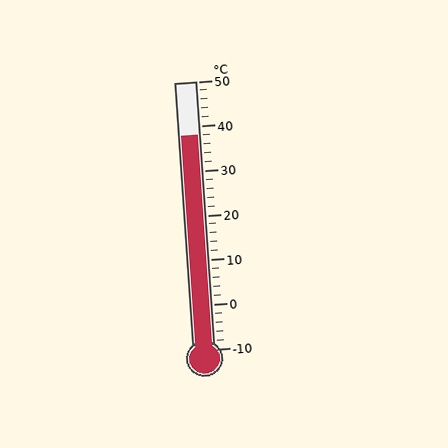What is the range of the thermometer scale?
The thermometer scale ranges from -10°C to 50°C.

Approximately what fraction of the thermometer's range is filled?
The thermometer is filled to approximately 80% of its range.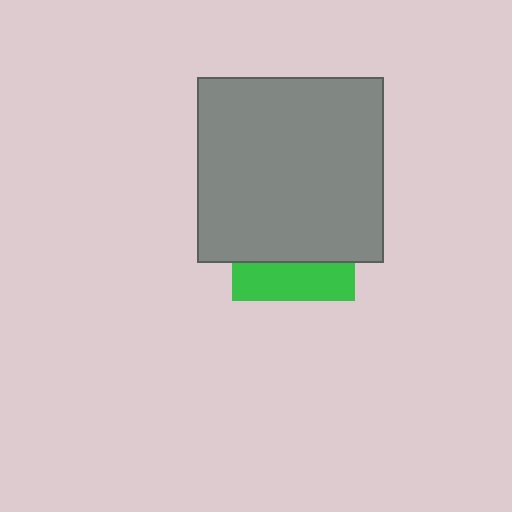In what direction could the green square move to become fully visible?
The green square could move down. That would shift it out from behind the gray rectangle entirely.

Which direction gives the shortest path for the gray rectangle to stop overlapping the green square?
Moving up gives the shortest separation.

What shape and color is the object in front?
The object in front is a gray rectangle.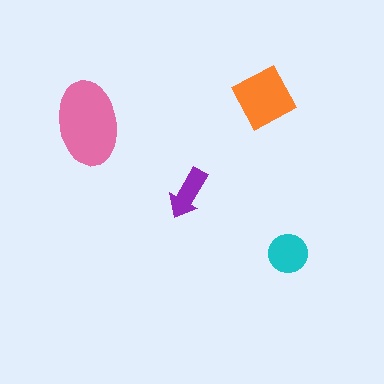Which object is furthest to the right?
The cyan circle is rightmost.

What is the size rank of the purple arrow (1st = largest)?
4th.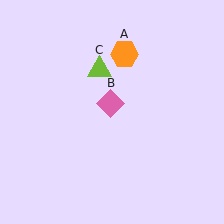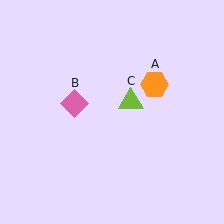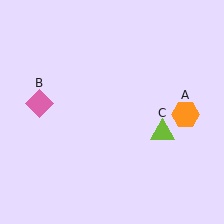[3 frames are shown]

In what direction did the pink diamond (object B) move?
The pink diamond (object B) moved left.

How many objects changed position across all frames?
3 objects changed position: orange hexagon (object A), pink diamond (object B), lime triangle (object C).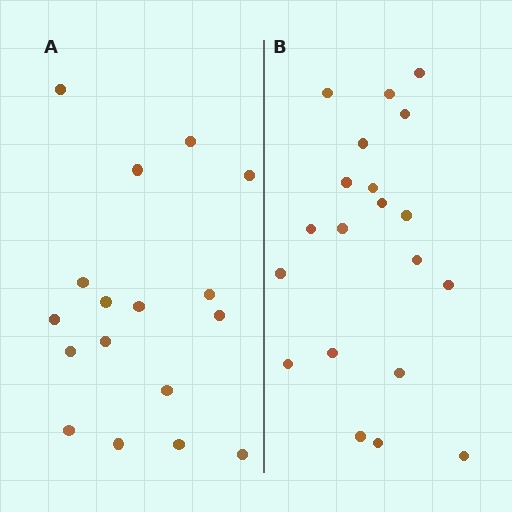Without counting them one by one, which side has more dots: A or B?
Region B (the right region) has more dots.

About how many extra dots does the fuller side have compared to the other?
Region B has just a few more — roughly 2 or 3 more dots than region A.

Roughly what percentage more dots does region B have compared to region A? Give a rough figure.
About 20% more.